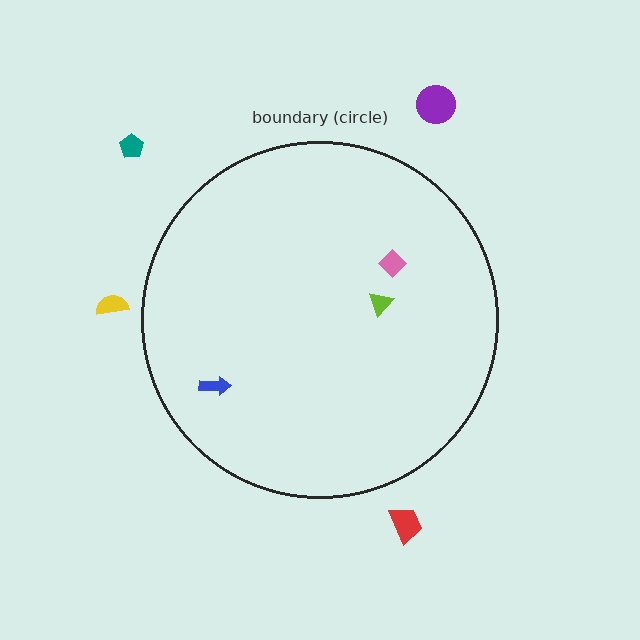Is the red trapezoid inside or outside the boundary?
Outside.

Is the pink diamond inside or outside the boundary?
Inside.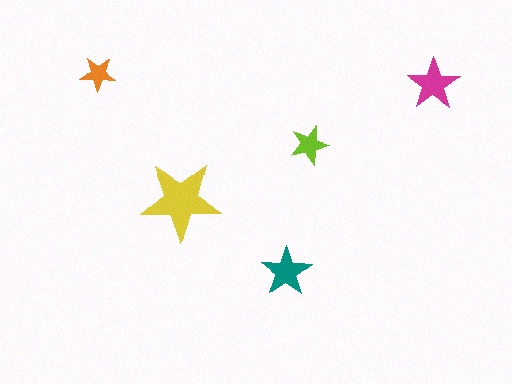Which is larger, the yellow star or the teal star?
The yellow one.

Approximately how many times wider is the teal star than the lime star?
About 1.5 times wider.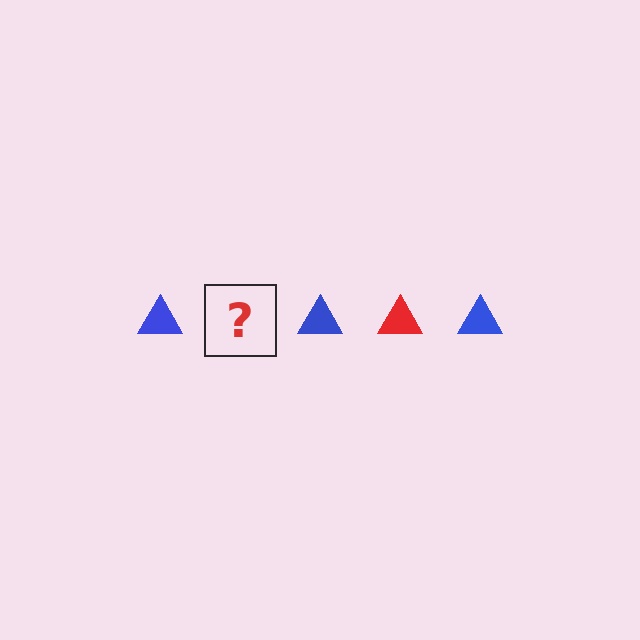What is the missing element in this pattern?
The missing element is a red triangle.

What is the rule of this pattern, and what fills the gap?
The rule is that the pattern cycles through blue, red triangles. The gap should be filled with a red triangle.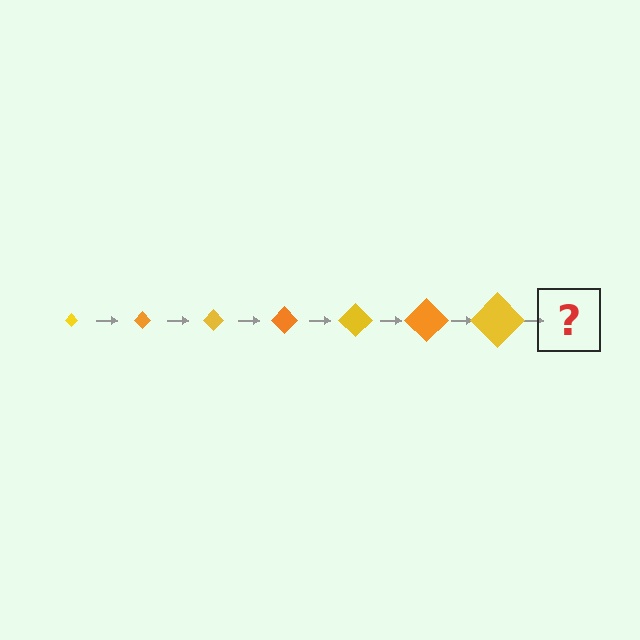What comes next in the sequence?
The next element should be an orange diamond, larger than the previous one.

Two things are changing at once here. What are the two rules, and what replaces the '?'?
The two rules are that the diamond grows larger each step and the color cycles through yellow and orange. The '?' should be an orange diamond, larger than the previous one.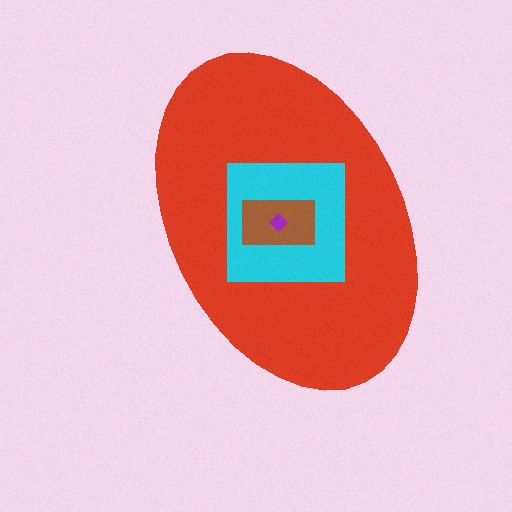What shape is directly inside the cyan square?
The brown rectangle.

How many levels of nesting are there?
4.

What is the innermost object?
The purple diamond.